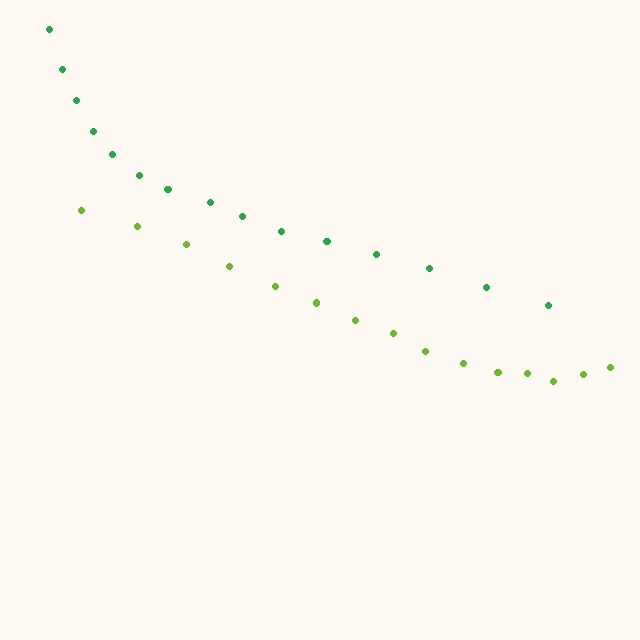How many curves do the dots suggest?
There are 2 distinct paths.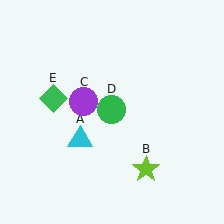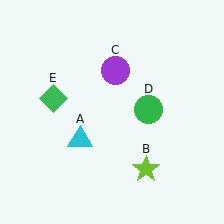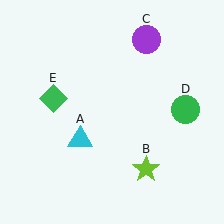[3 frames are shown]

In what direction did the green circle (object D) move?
The green circle (object D) moved right.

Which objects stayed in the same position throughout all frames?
Cyan triangle (object A) and lime star (object B) and green diamond (object E) remained stationary.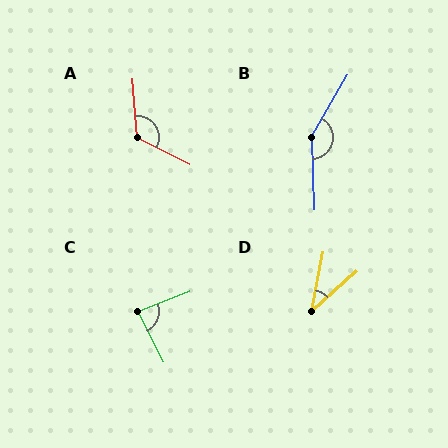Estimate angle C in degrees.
Approximately 85 degrees.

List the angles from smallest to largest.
D (37°), C (85°), A (121°), B (147°).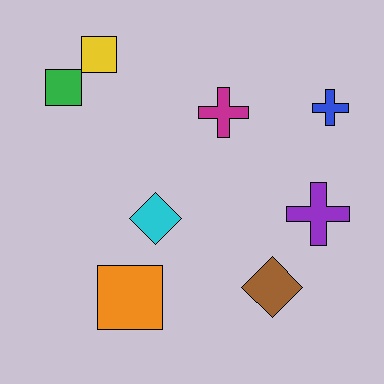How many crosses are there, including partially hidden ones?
There are 3 crosses.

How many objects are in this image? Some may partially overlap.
There are 8 objects.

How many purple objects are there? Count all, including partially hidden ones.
There is 1 purple object.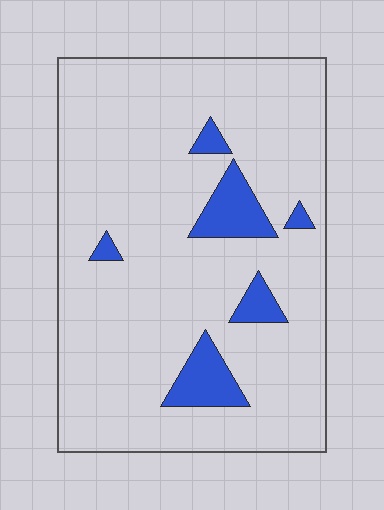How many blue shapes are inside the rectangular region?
6.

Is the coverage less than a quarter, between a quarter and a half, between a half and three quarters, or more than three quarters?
Less than a quarter.